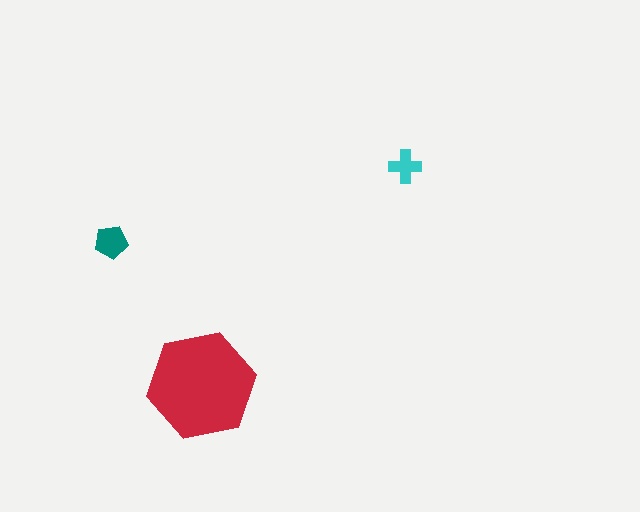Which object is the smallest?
The cyan cross.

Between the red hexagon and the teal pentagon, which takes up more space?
The red hexagon.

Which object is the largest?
The red hexagon.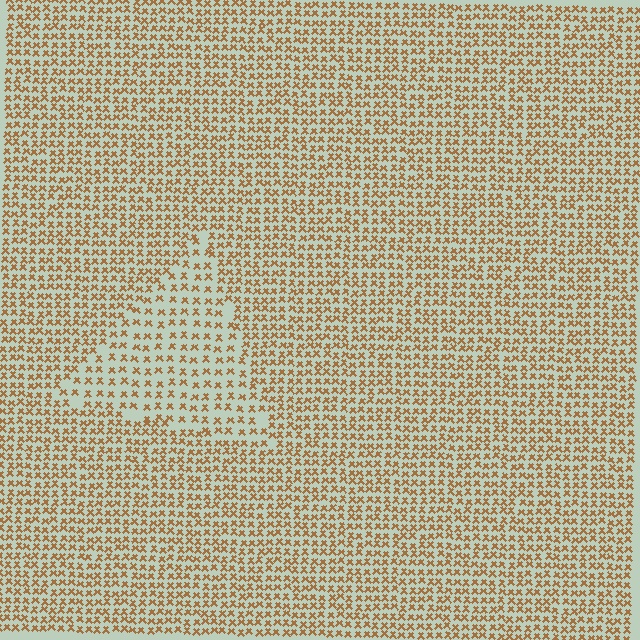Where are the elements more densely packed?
The elements are more densely packed outside the triangle boundary.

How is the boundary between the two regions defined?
The boundary is defined by a change in element density (approximately 1.7x ratio). All elements are the same color, size, and shape.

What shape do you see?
I see a triangle.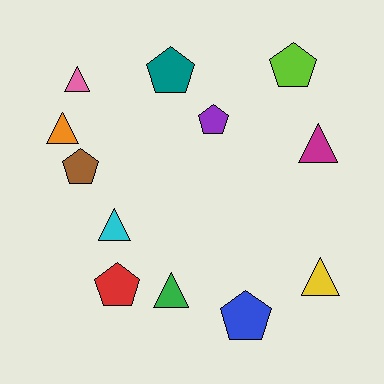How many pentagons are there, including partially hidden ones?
There are 6 pentagons.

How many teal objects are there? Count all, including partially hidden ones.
There is 1 teal object.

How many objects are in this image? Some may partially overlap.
There are 12 objects.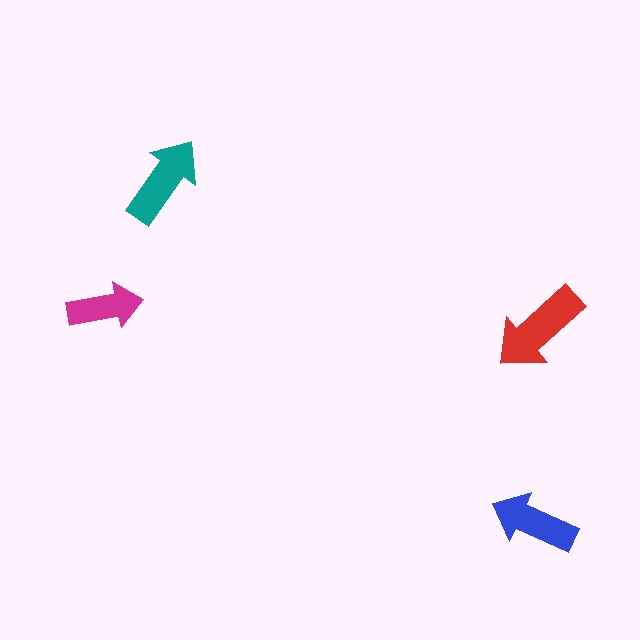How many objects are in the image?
There are 4 objects in the image.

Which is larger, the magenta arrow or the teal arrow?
The teal one.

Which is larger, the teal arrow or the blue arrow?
The teal one.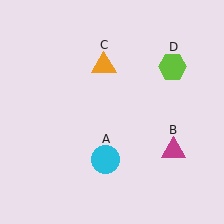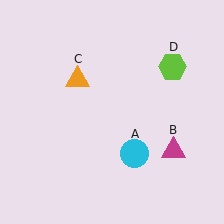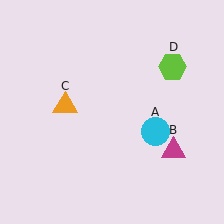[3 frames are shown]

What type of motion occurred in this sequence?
The cyan circle (object A), orange triangle (object C) rotated counterclockwise around the center of the scene.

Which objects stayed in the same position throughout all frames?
Magenta triangle (object B) and lime hexagon (object D) remained stationary.